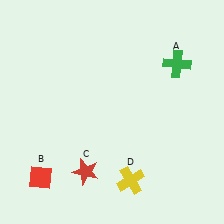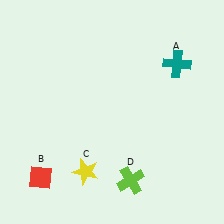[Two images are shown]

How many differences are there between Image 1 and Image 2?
There are 3 differences between the two images.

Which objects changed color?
A changed from green to teal. C changed from red to yellow. D changed from yellow to lime.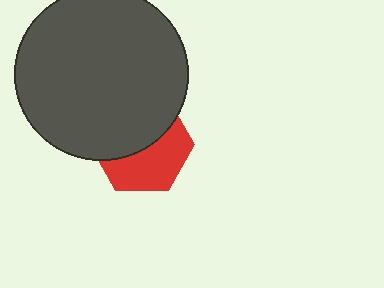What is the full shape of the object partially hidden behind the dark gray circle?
The partially hidden object is a red hexagon.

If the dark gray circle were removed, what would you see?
You would see the complete red hexagon.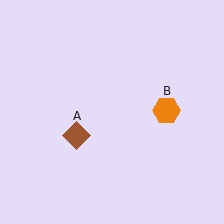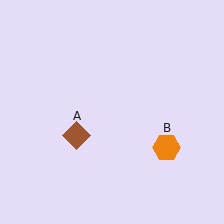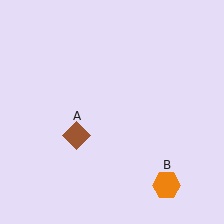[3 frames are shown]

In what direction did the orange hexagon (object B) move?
The orange hexagon (object B) moved down.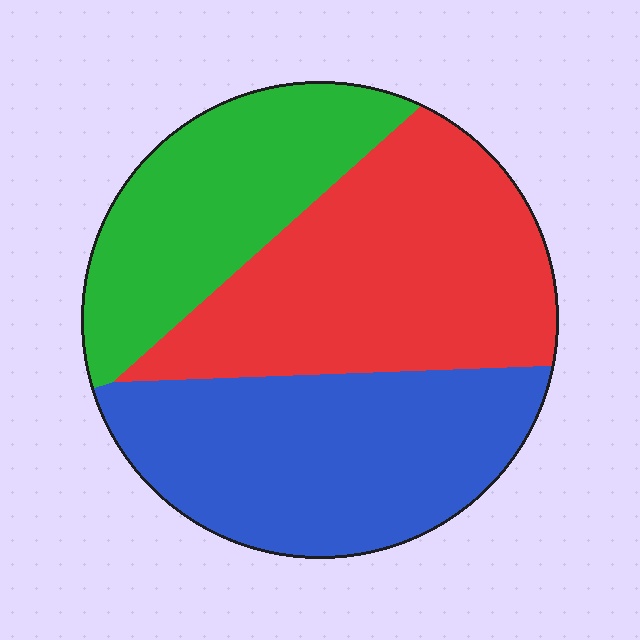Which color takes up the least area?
Green, at roughly 25%.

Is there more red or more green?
Red.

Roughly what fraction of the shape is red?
Red takes up about three eighths (3/8) of the shape.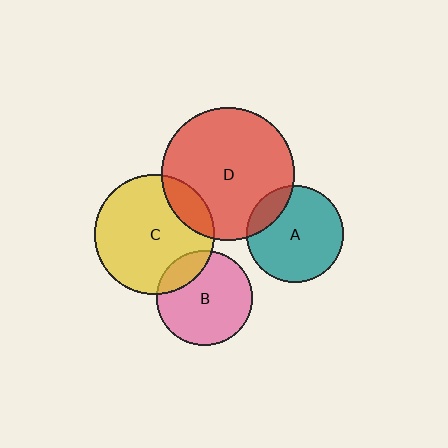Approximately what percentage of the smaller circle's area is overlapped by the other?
Approximately 15%.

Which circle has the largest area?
Circle D (red).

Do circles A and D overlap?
Yes.